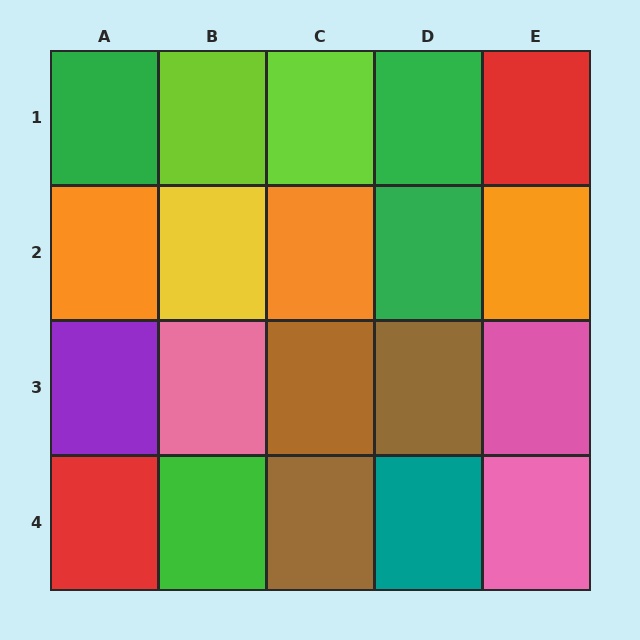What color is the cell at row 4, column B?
Green.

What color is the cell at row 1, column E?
Red.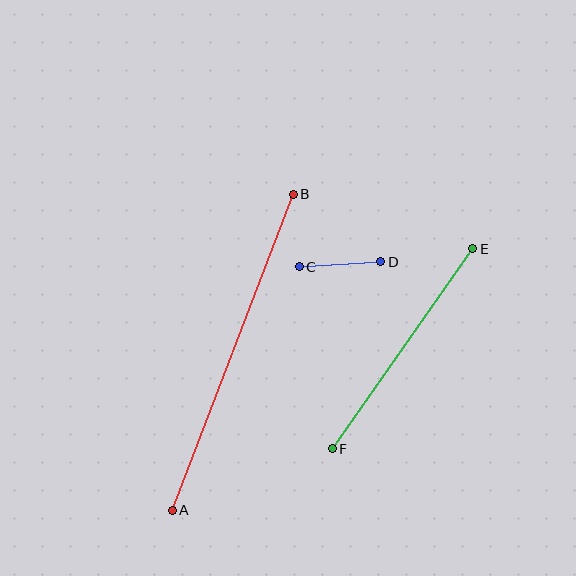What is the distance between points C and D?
The distance is approximately 81 pixels.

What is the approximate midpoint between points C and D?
The midpoint is at approximately (340, 264) pixels.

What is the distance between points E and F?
The distance is approximately 244 pixels.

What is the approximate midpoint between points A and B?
The midpoint is at approximately (233, 352) pixels.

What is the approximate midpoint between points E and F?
The midpoint is at approximately (402, 349) pixels.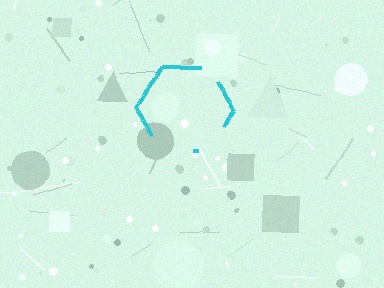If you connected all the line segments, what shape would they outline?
They would outline a hexagon.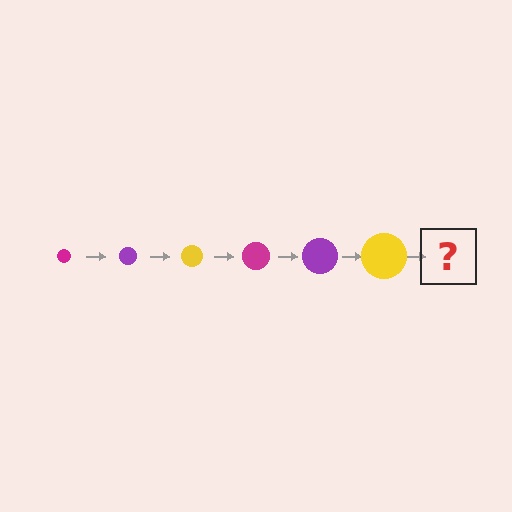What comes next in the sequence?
The next element should be a magenta circle, larger than the previous one.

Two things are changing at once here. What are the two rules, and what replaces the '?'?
The two rules are that the circle grows larger each step and the color cycles through magenta, purple, and yellow. The '?' should be a magenta circle, larger than the previous one.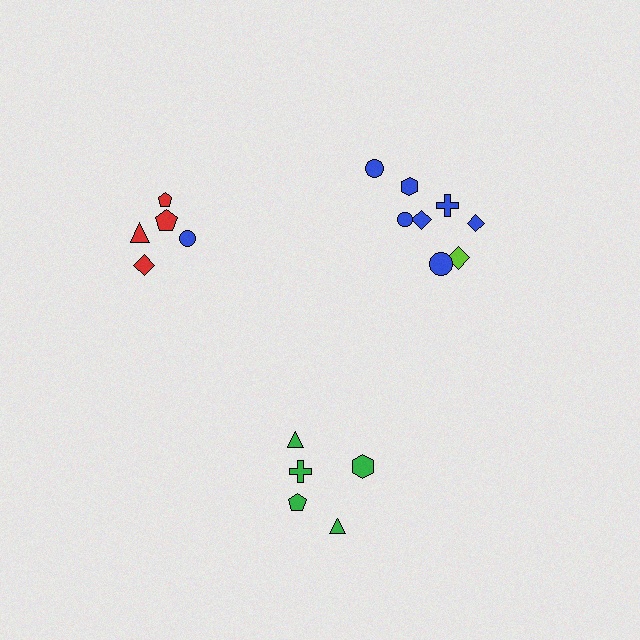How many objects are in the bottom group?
There are 5 objects.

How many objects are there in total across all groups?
There are 18 objects.